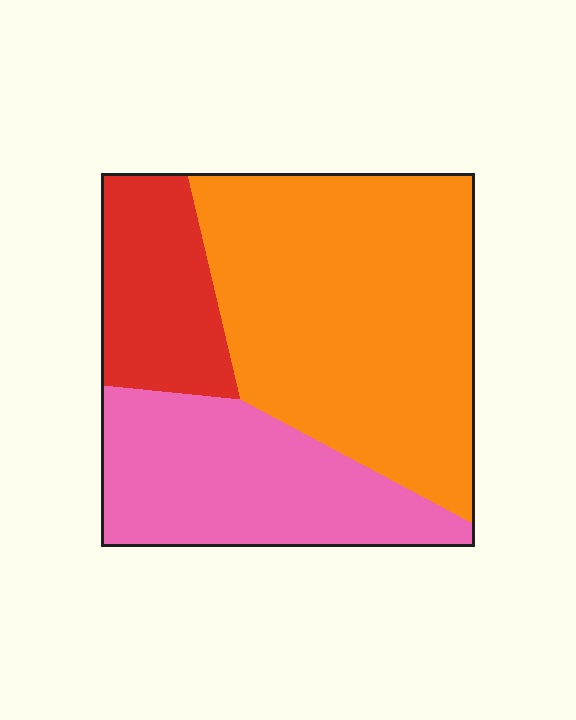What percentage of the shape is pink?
Pink takes up about one third (1/3) of the shape.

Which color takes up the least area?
Red, at roughly 20%.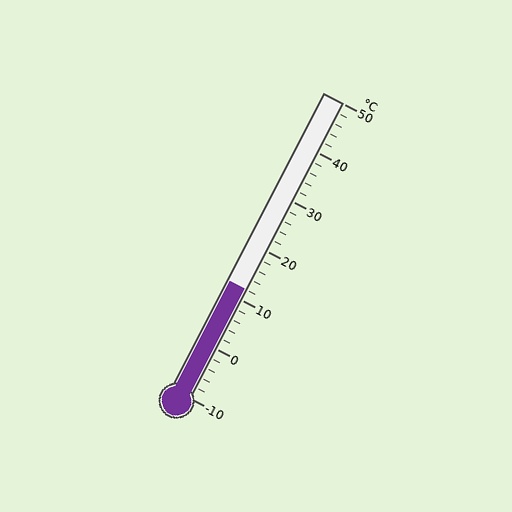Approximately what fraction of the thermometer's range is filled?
The thermometer is filled to approximately 35% of its range.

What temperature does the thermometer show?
The thermometer shows approximately 12°C.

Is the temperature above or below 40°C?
The temperature is below 40°C.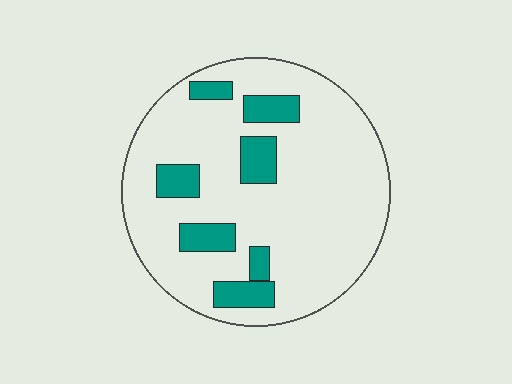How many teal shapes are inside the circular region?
7.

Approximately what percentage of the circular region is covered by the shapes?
Approximately 15%.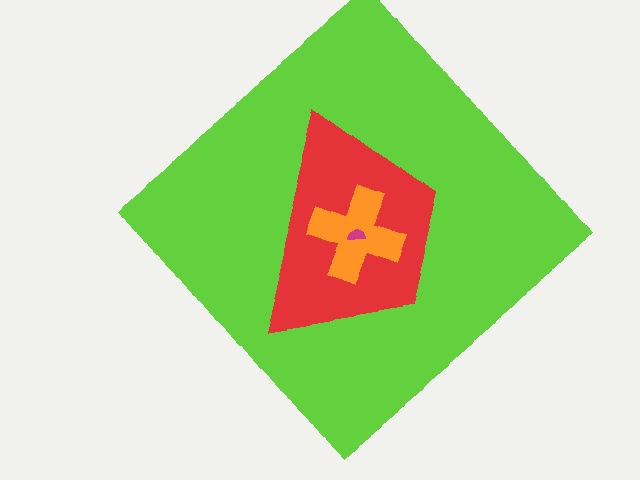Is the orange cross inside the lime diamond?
Yes.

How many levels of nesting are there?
4.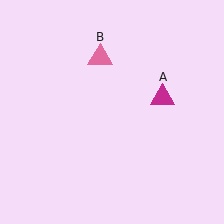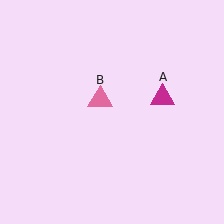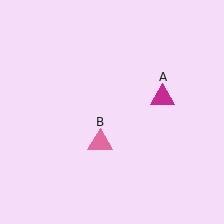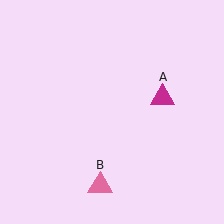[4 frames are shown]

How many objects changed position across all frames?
1 object changed position: pink triangle (object B).